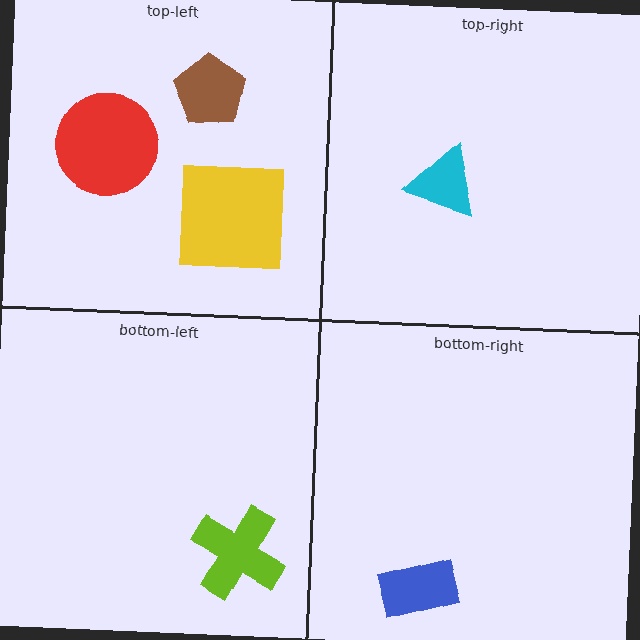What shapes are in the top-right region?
The cyan triangle.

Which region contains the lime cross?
The bottom-left region.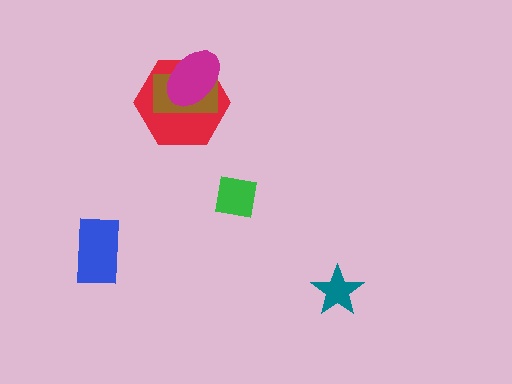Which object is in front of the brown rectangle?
The magenta ellipse is in front of the brown rectangle.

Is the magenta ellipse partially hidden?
No, no other shape covers it.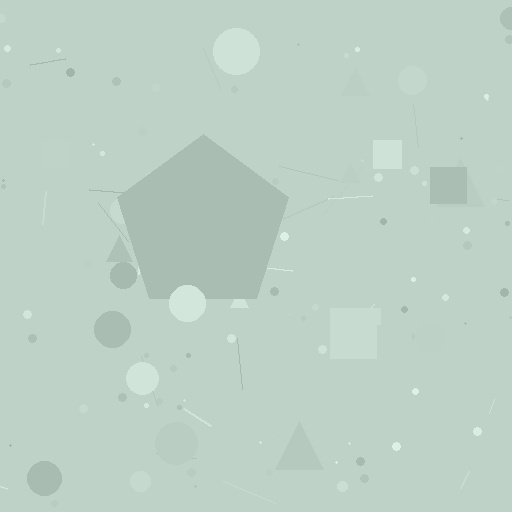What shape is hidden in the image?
A pentagon is hidden in the image.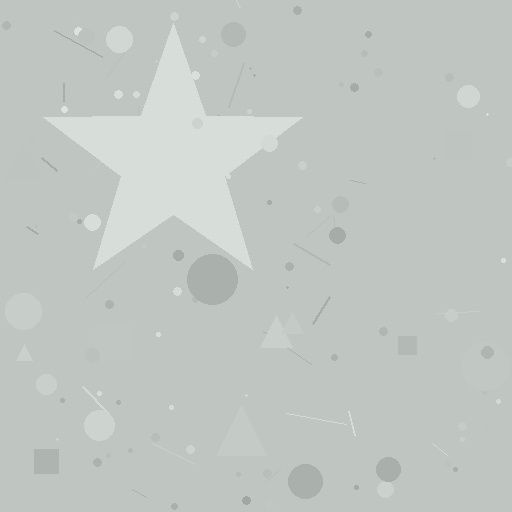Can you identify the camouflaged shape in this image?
The camouflaged shape is a star.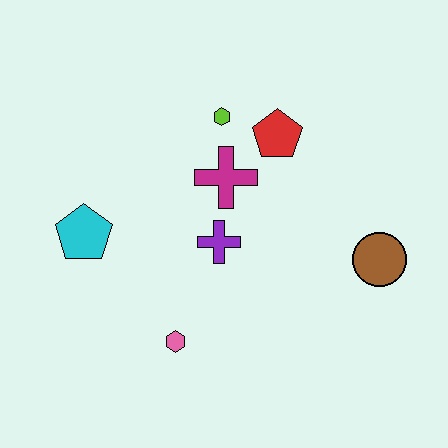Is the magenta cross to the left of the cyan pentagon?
No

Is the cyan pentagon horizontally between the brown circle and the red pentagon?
No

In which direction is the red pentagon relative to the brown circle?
The red pentagon is above the brown circle.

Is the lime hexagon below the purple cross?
No